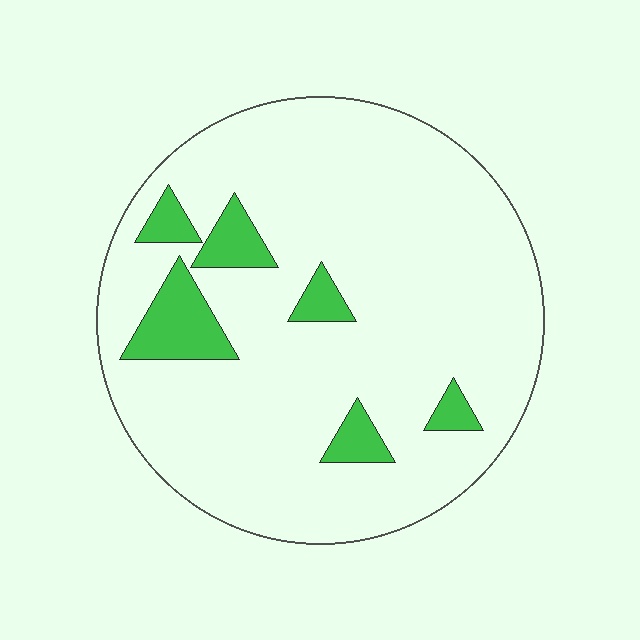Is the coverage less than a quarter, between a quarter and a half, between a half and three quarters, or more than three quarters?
Less than a quarter.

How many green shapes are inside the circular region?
6.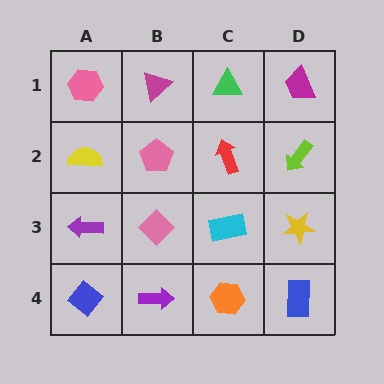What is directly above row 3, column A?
A yellow semicircle.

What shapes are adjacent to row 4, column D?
A yellow star (row 3, column D), an orange hexagon (row 4, column C).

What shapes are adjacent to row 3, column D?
A lime arrow (row 2, column D), a blue rectangle (row 4, column D), a cyan rectangle (row 3, column C).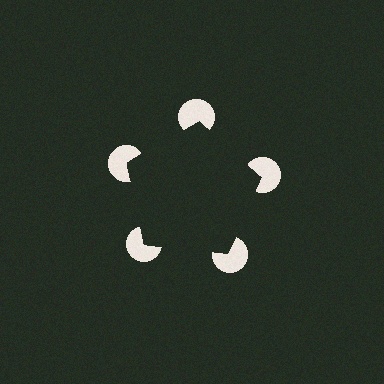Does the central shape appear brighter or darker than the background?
It typically appears slightly darker than the background, even though no actual brightness change is drawn.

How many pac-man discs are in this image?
There are 5 — one at each vertex of the illusory pentagon.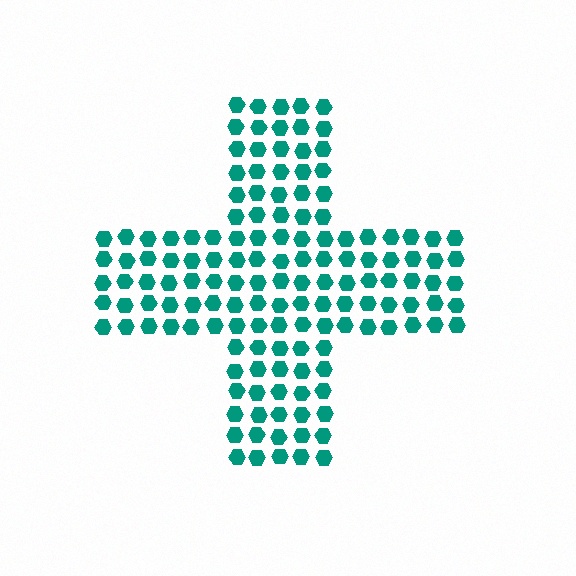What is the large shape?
The large shape is a cross.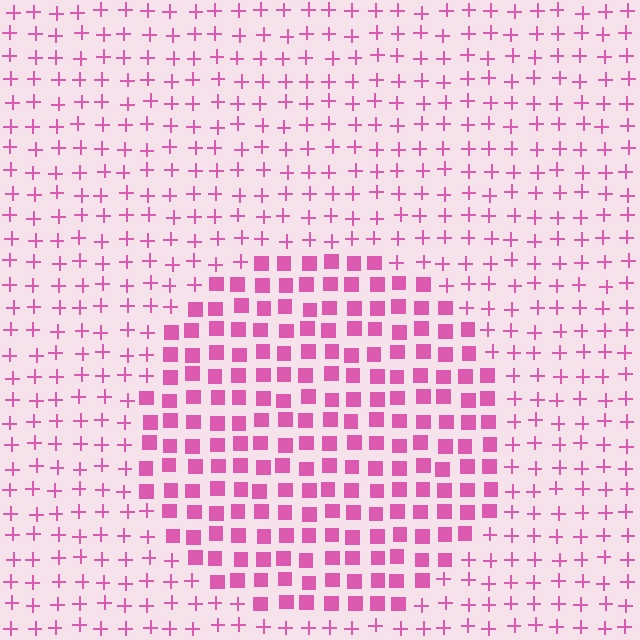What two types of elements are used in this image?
The image uses squares inside the circle region and plus signs outside it.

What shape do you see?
I see a circle.